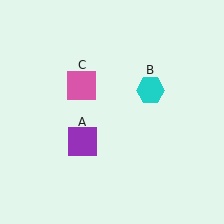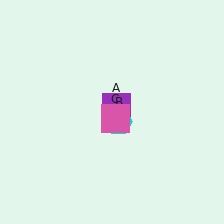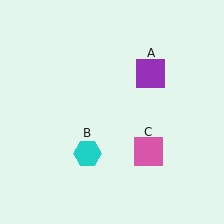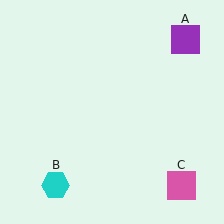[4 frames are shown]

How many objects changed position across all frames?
3 objects changed position: purple square (object A), cyan hexagon (object B), pink square (object C).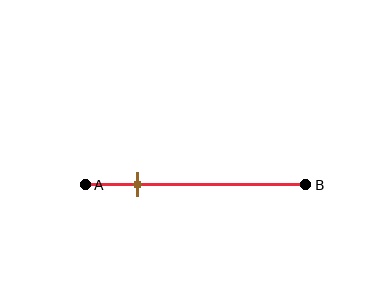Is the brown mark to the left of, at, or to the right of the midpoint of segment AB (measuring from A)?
The brown mark is to the left of the midpoint of segment AB.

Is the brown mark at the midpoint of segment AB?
No, the mark is at about 25% from A, not at the 50% midpoint.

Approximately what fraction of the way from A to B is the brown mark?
The brown mark is approximately 25% of the way from A to B.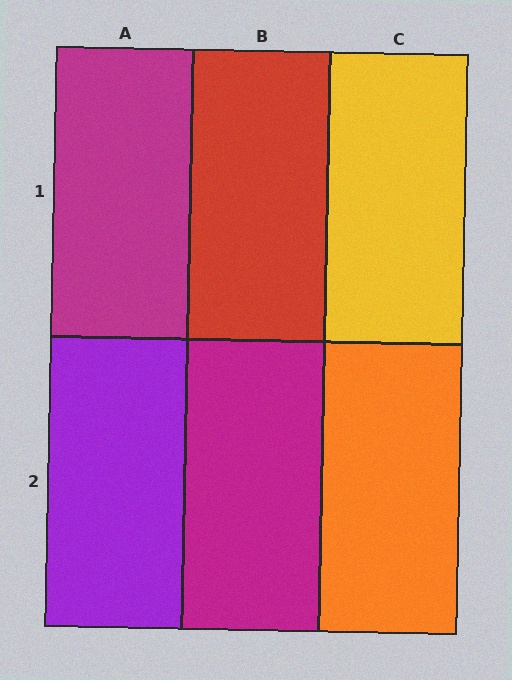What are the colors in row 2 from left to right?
Purple, magenta, orange.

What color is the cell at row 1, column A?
Magenta.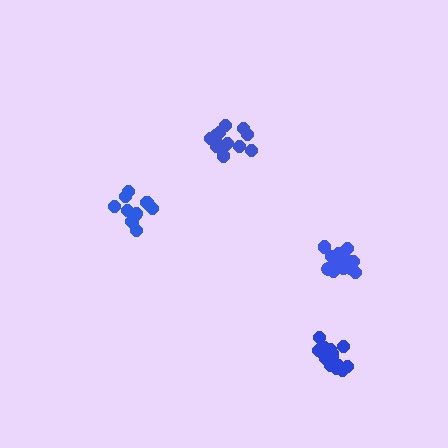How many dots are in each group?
Group 1: 13 dots, Group 2: 15 dots, Group 3: 11 dots, Group 4: 17 dots (56 total).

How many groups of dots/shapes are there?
There are 4 groups.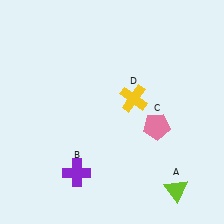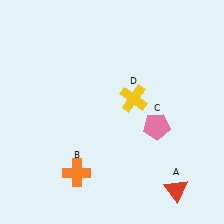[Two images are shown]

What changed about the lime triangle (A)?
In Image 1, A is lime. In Image 2, it changed to red.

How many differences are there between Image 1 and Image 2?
There are 2 differences between the two images.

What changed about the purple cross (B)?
In Image 1, B is purple. In Image 2, it changed to orange.